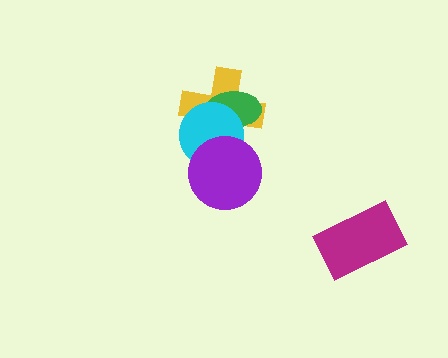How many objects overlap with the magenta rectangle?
0 objects overlap with the magenta rectangle.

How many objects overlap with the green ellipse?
2 objects overlap with the green ellipse.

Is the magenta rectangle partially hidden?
No, no other shape covers it.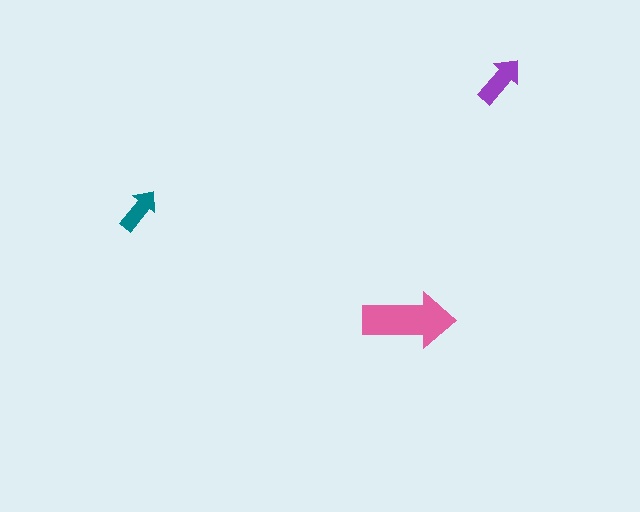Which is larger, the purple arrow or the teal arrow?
The purple one.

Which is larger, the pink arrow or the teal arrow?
The pink one.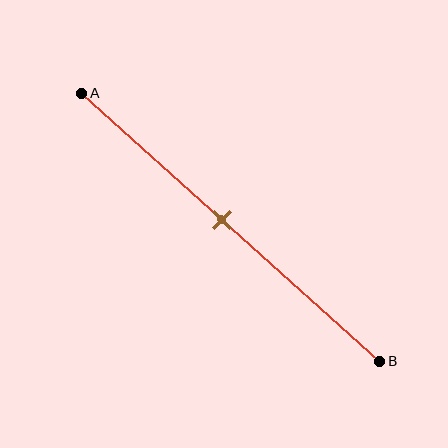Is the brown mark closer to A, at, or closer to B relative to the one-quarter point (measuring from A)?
The brown mark is closer to point B than the one-quarter point of segment AB.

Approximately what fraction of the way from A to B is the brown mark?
The brown mark is approximately 45% of the way from A to B.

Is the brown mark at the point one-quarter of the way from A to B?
No, the mark is at about 45% from A, not at the 25% one-quarter point.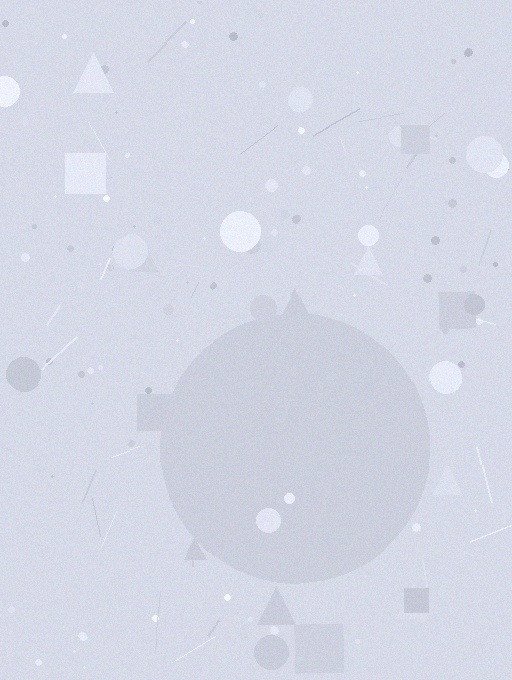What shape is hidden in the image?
A circle is hidden in the image.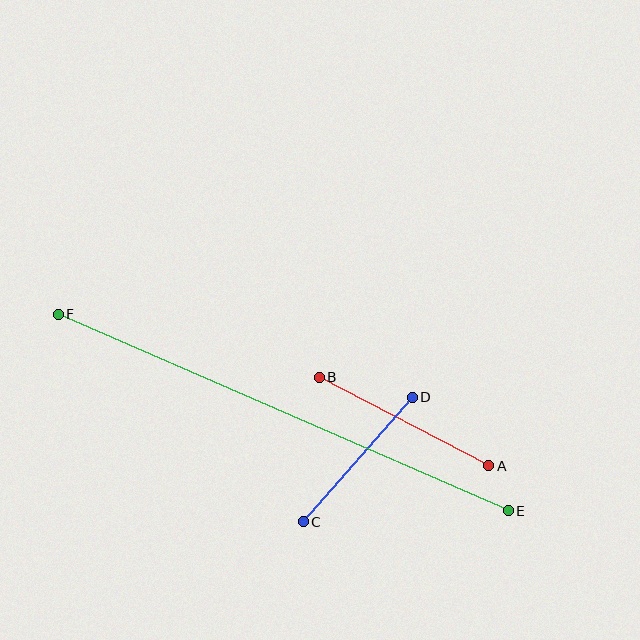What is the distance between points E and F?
The distance is approximately 491 pixels.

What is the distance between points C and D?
The distance is approximately 166 pixels.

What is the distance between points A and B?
The distance is approximately 191 pixels.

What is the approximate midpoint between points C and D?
The midpoint is at approximately (358, 459) pixels.